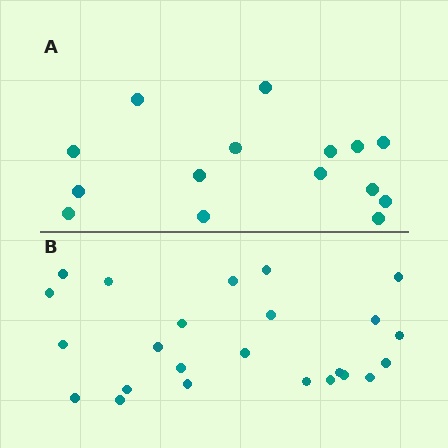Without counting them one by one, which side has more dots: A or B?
Region B (the bottom region) has more dots.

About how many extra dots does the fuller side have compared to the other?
Region B has roughly 8 or so more dots than region A.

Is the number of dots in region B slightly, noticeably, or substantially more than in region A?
Region B has substantially more. The ratio is roughly 1.6 to 1.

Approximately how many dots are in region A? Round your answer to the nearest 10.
About 20 dots. (The exact count is 15, which rounds to 20.)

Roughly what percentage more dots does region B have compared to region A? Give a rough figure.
About 60% more.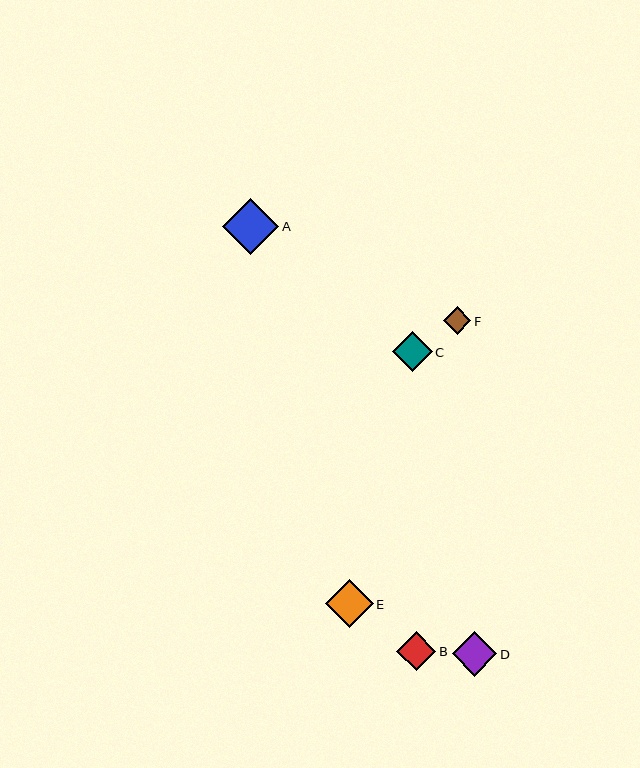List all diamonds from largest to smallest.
From largest to smallest: A, E, D, C, B, F.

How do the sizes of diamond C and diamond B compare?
Diamond C and diamond B are approximately the same size.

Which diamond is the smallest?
Diamond F is the smallest with a size of approximately 28 pixels.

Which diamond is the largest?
Diamond A is the largest with a size of approximately 56 pixels.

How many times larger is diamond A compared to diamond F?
Diamond A is approximately 2.0 times the size of diamond F.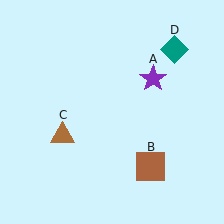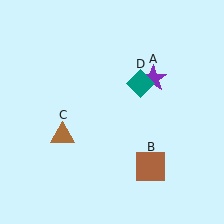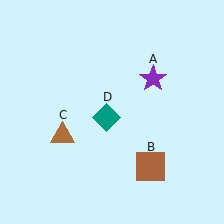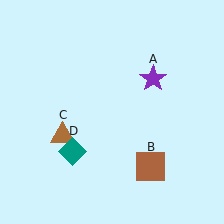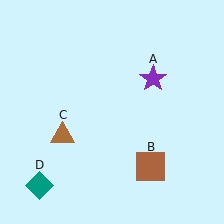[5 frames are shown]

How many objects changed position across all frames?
1 object changed position: teal diamond (object D).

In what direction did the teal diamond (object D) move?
The teal diamond (object D) moved down and to the left.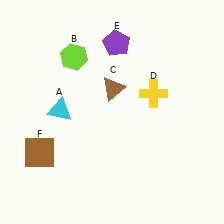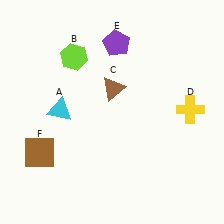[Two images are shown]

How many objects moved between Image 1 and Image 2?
1 object moved between the two images.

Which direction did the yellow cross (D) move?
The yellow cross (D) moved right.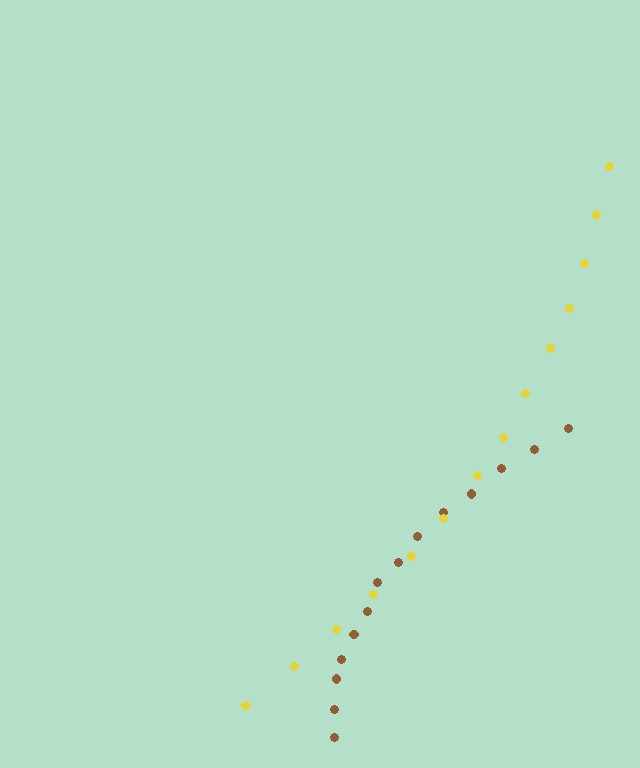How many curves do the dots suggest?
There are 2 distinct paths.